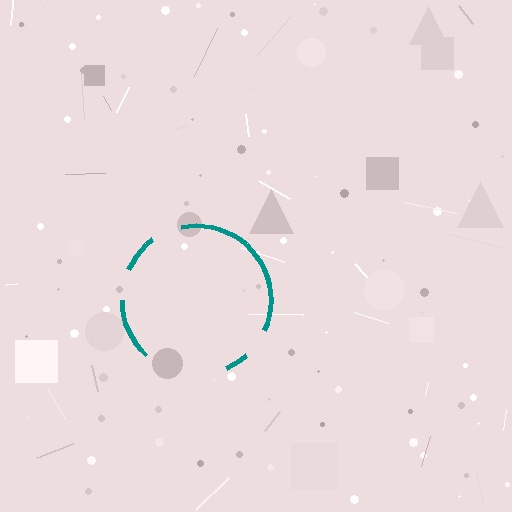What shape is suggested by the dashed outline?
The dashed outline suggests a circle.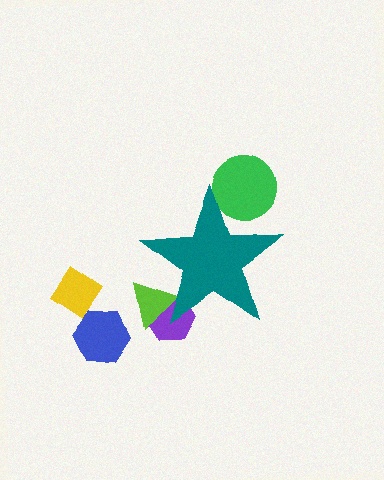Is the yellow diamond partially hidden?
No, the yellow diamond is fully visible.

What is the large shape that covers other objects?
A teal star.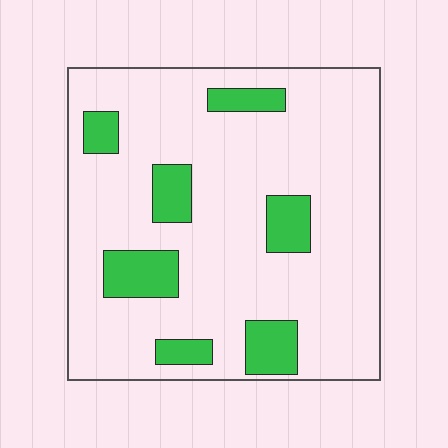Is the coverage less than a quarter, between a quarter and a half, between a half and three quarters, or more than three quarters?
Less than a quarter.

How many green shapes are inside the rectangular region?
7.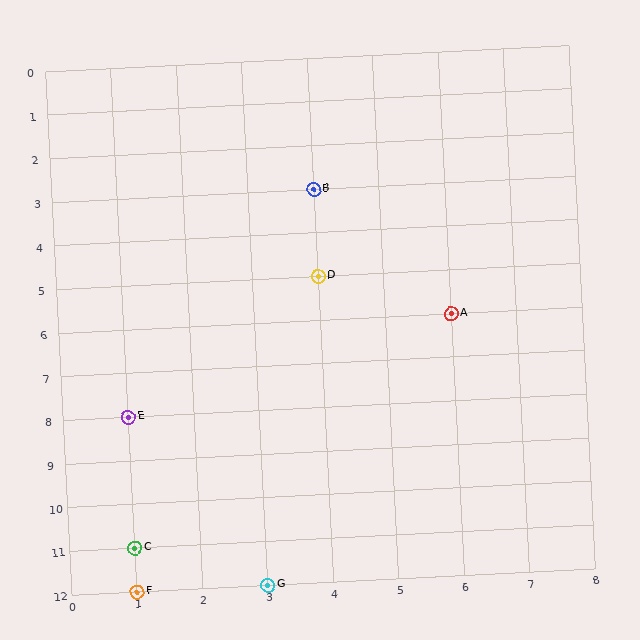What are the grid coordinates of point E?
Point E is at grid coordinates (1, 8).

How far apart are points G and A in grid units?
Points G and A are 3 columns and 6 rows apart (about 6.7 grid units diagonally).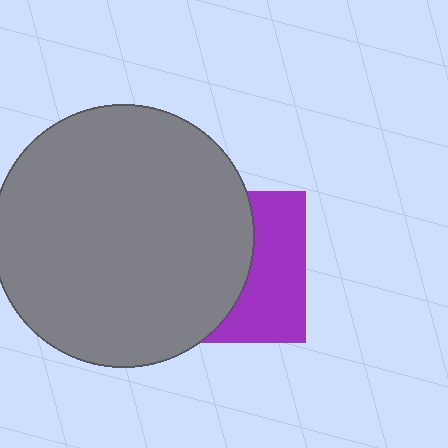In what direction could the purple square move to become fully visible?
The purple square could move right. That would shift it out from behind the gray circle entirely.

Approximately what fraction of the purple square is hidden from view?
Roughly 59% of the purple square is hidden behind the gray circle.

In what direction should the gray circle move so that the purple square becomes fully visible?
The gray circle should move left. That is the shortest direction to clear the overlap and leave the purple square fully visible.